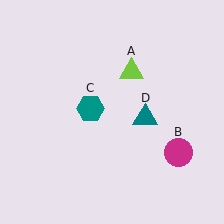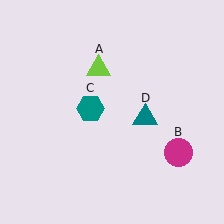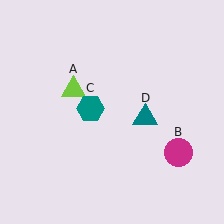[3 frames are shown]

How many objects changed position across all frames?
1 object changed position: lime triangle (object A).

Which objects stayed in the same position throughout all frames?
Magenta circle (object B) and teal hexagon (object C) and teal triangle (object D) remained stationary.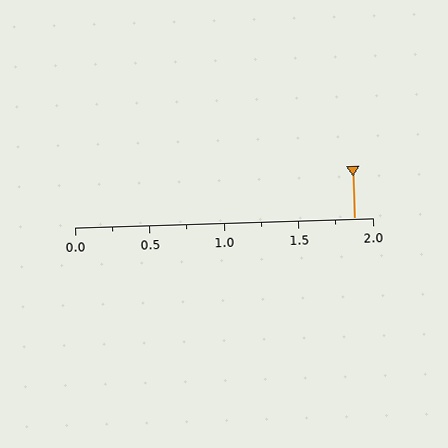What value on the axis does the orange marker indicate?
The marker indicates approximately 1.88.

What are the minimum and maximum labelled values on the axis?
The axis runs from 0.0 to 2.0.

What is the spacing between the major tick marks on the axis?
The major ticks are spaced 0.5 apart.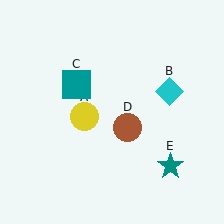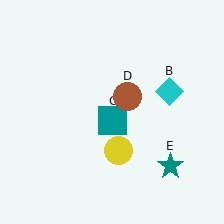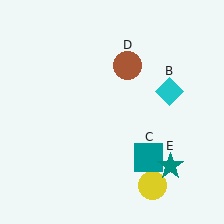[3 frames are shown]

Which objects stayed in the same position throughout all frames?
Cyan diamond (object B) and teal star (object E) remained stationary.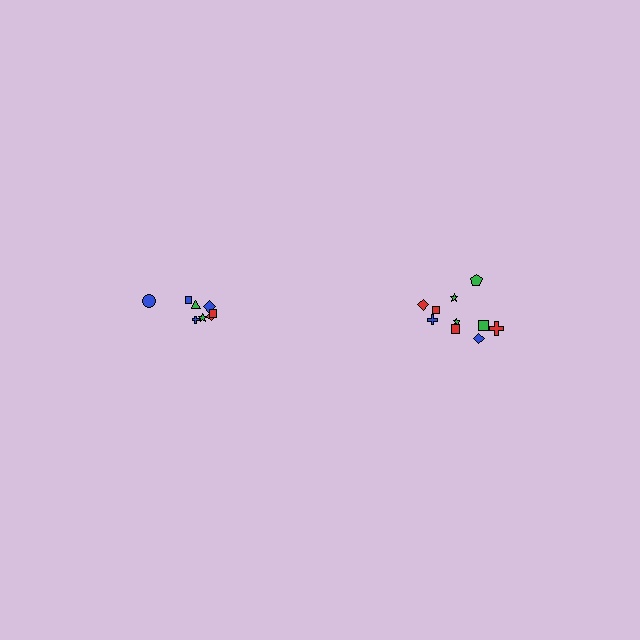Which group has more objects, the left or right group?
The right group.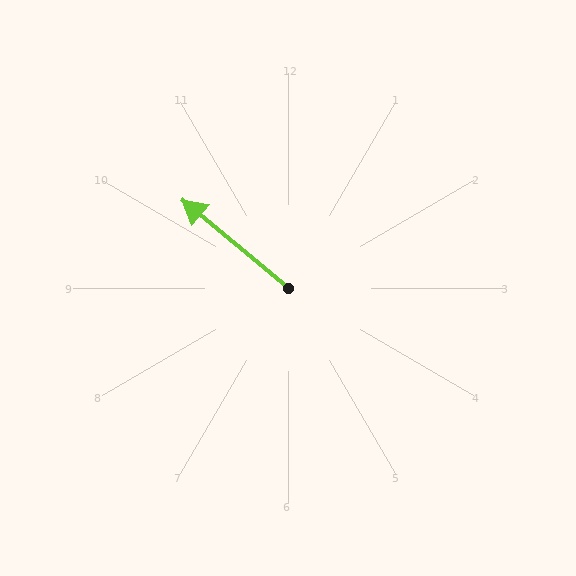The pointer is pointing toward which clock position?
Roughly 10 o'clock.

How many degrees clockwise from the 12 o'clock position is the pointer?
Approximately 310 degrees.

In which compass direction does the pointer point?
Northwest.